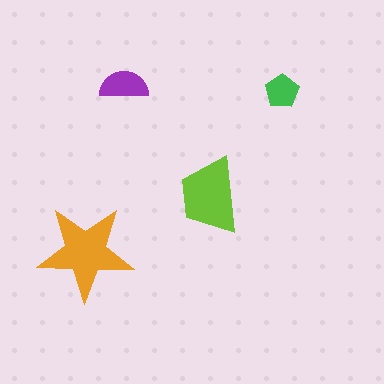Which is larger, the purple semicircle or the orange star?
The orange star.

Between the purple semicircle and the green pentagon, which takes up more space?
The purple semicircle.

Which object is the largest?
The orange star.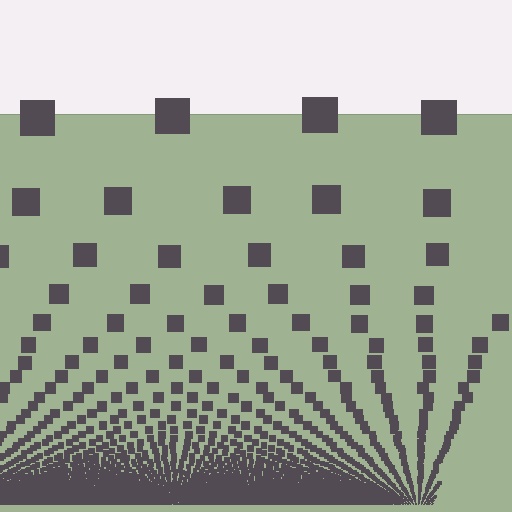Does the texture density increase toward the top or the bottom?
Density increases toward the bottom.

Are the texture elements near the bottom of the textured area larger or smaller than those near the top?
Smaller. The gradient is inverted — elements near the bottom are smaller and denser.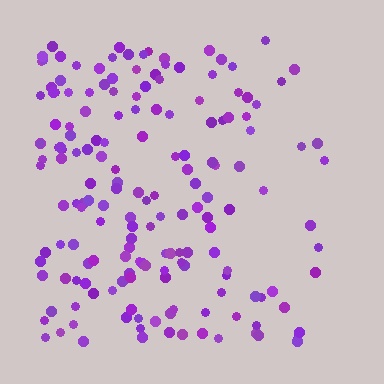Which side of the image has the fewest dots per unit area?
The right.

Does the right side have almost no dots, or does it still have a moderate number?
Still a moderate number, just noticeably fewer than the left.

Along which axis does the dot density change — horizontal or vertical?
Horizontal.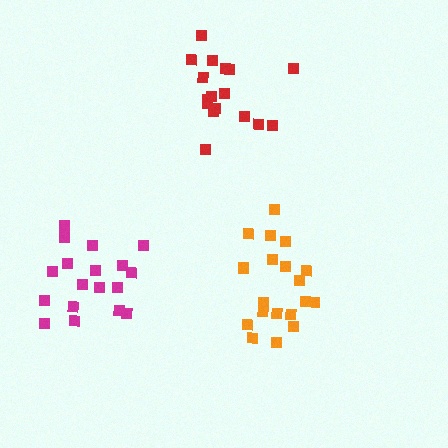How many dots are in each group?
Group 1: 19 dots, Group 2: 17 dots, Group 3: 18 dots (54 total).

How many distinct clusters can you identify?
There are 3 distinct clusters.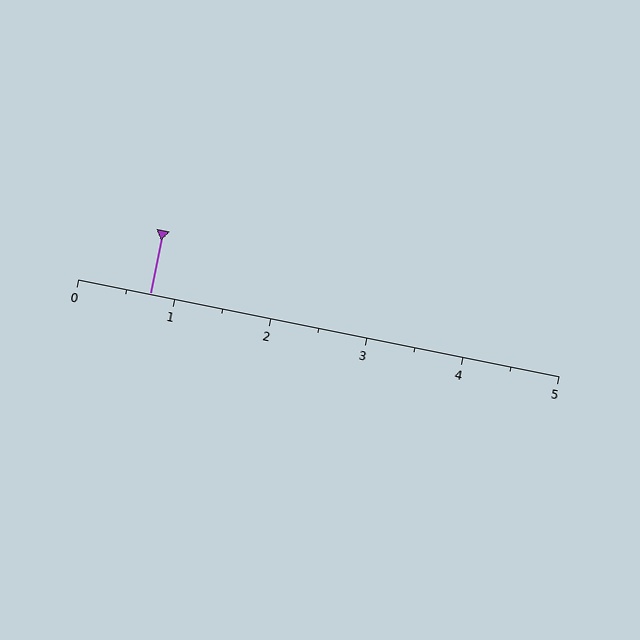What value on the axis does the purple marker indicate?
The marker indicates approximately 0.8.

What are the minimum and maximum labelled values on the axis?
The axis runs from 0 to 5.